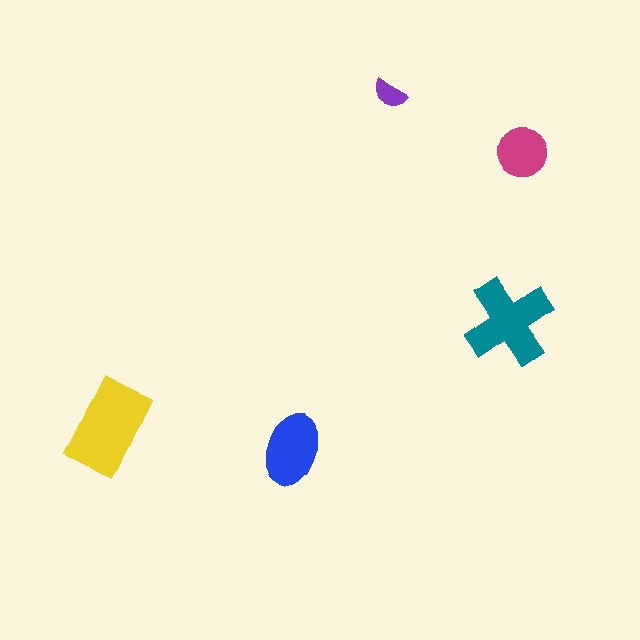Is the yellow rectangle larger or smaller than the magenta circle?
Larger.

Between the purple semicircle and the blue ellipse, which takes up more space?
The blue ellipse.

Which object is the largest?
The yellow rectangle.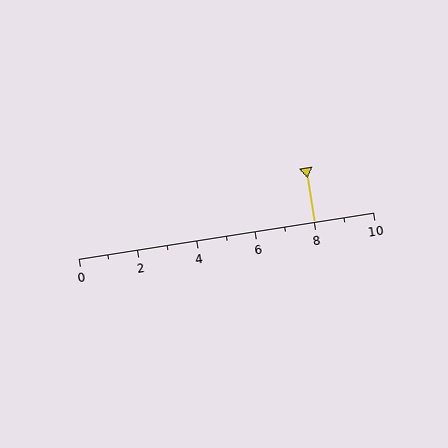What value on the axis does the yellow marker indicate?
The marker indicates approximately 8.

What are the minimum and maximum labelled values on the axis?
The axis runs from 0 to 10.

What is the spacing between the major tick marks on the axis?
The major ticks are spaced 2 apart.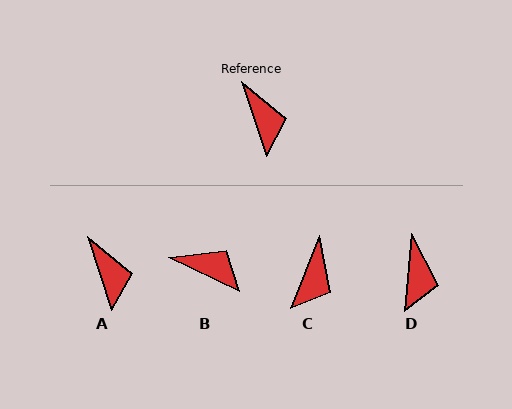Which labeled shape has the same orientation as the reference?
A.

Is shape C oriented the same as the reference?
No, it is off by about 40 degrees.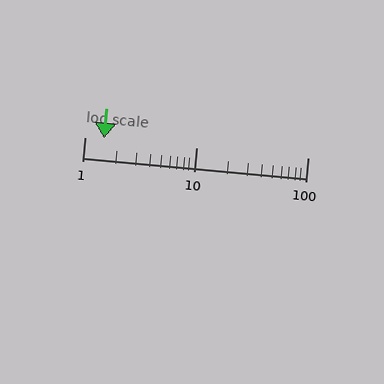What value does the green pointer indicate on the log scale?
The pointer indicates approximately 1.5.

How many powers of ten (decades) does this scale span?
The scale spans 2 decades, from 1 to 100.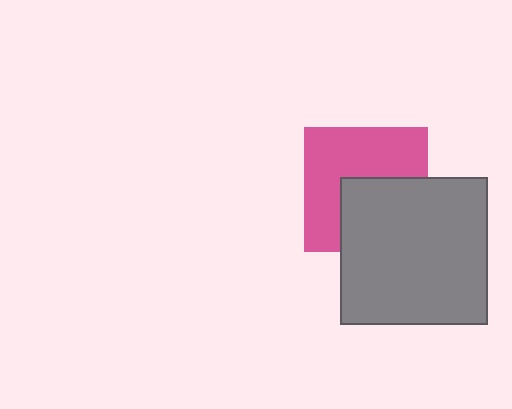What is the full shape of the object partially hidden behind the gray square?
The partially hidden object is a pink square.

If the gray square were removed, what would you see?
You would see the complete pink square.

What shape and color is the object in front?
The object in front is a gray square.